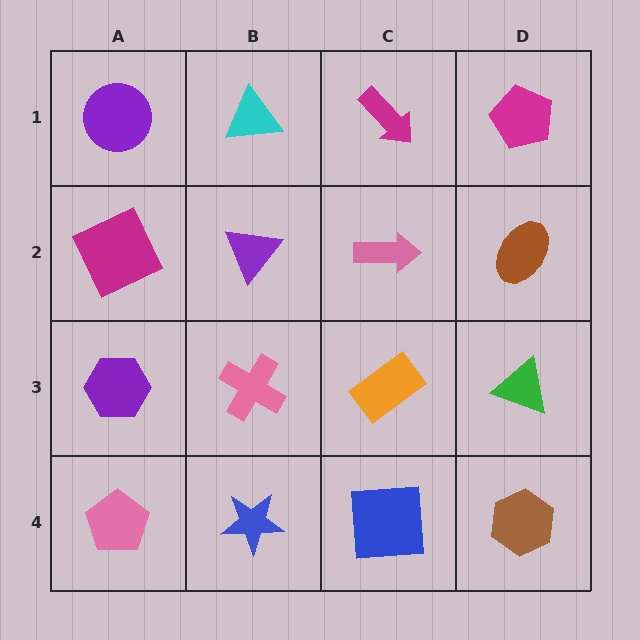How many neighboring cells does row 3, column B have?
4.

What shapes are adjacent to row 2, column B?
A cyan triangle (row 1, column B), a pink cross (row 3, column B), a magenta square (row 2, column A), a pink arrow (row 2, column C).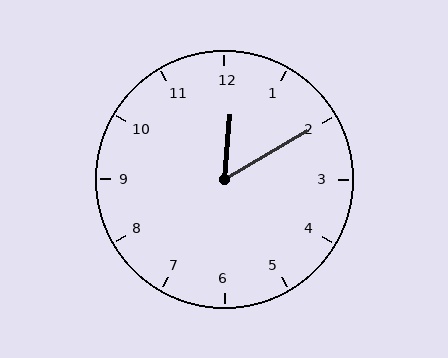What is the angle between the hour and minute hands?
Approximately 55 degrees.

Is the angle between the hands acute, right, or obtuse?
It is acute.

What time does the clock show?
12:10.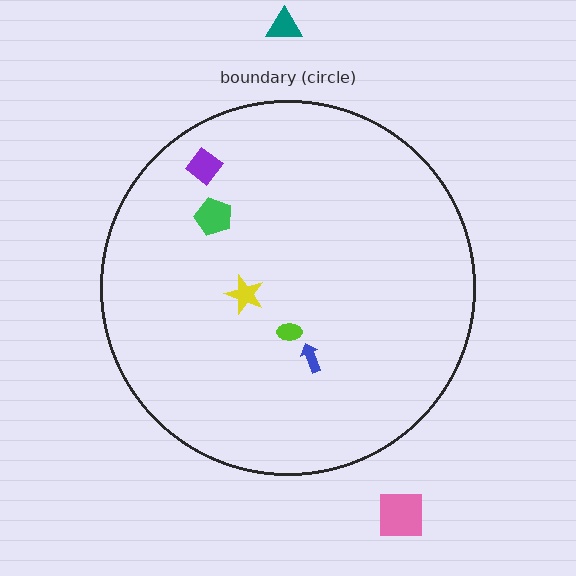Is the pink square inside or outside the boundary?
Outside.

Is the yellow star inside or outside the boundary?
Inside.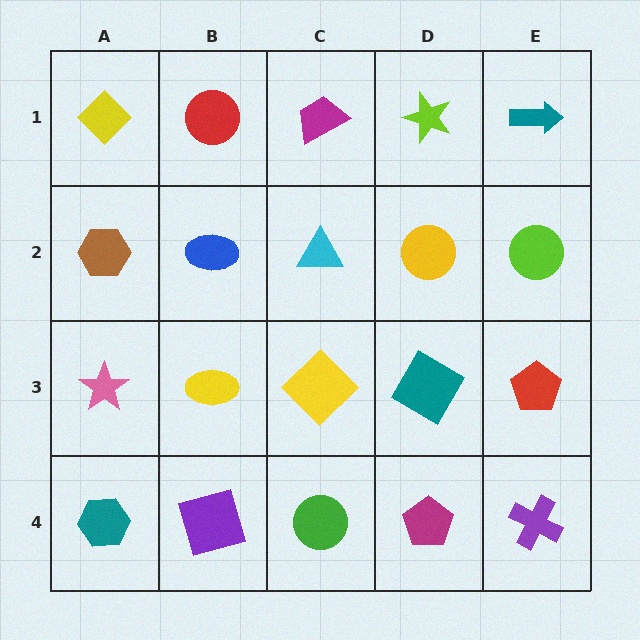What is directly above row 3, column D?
A yellow circle.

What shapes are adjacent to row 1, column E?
A lime circle (row 2, column E), a lime star (row 1, column D).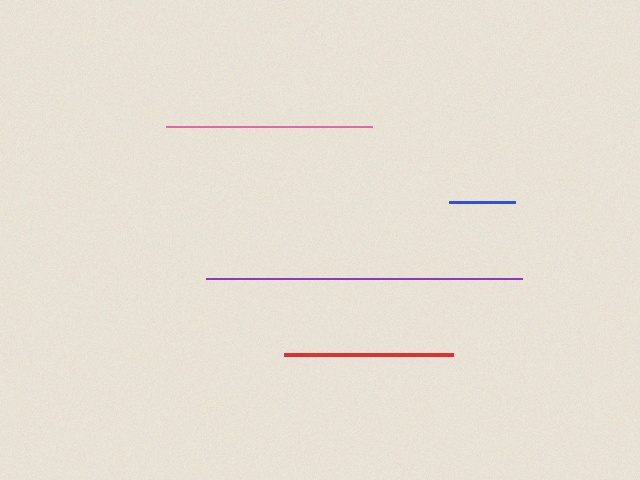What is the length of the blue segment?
The blue segment is approximately 66 pixels long.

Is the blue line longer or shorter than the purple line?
The purple line is longer than the blue line.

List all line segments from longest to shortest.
From longest to shortest: purple, pink, red, blue.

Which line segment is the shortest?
The blue line is the shortest at approximately 66 pixels.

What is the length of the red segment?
The red segment is approximately 169 pixels long.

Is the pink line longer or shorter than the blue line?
The pink line is longer than the blue line.